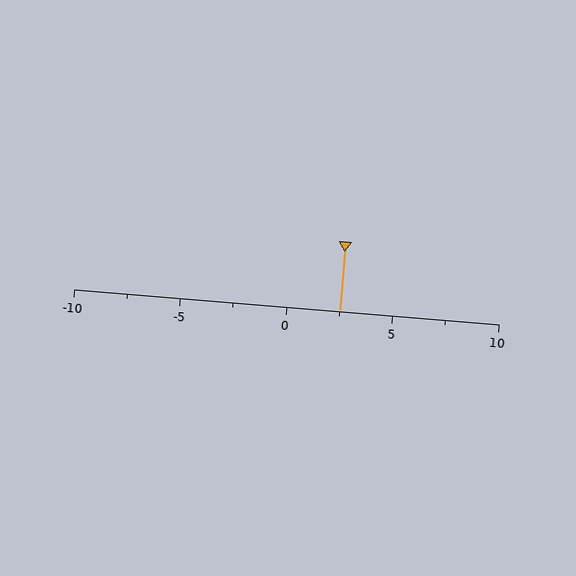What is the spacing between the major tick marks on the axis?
The major ticks are spaced 5 apart.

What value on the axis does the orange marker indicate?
The marker indicates approximately 2.5.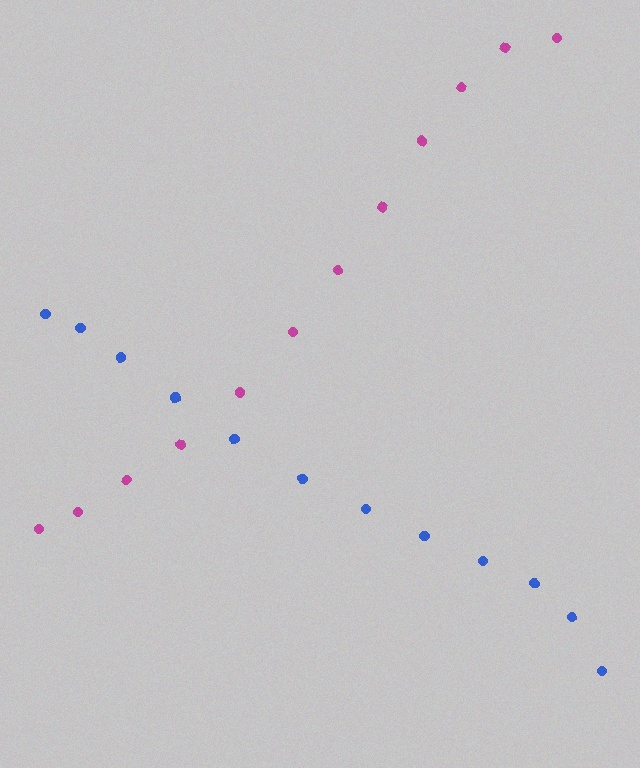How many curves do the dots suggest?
There are 2 distinct paths.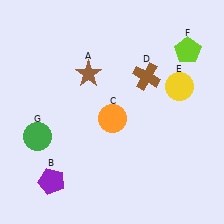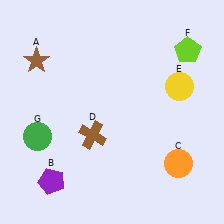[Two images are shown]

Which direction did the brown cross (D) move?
The brown cross (D) moved down.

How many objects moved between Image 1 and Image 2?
3 objects moved between the two images.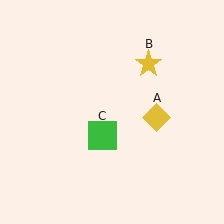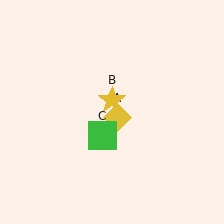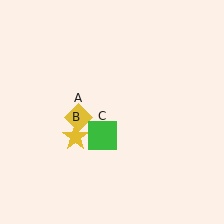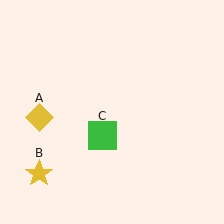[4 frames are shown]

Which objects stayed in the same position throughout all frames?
Green square (object C) remained stationary.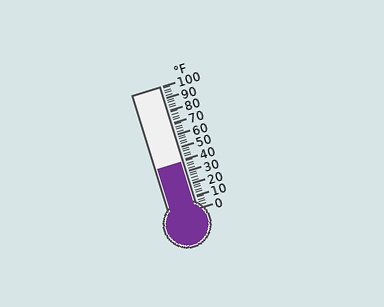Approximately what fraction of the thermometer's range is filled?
The thermometer is filled to approximately 40% of its range.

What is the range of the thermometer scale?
The thermometer scale ranges from 0°F to 100°F.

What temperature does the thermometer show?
The thermometer shows approximately 38°F.